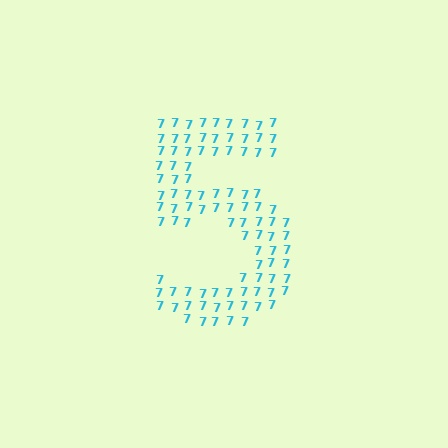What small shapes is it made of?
It is made of small digit 7's.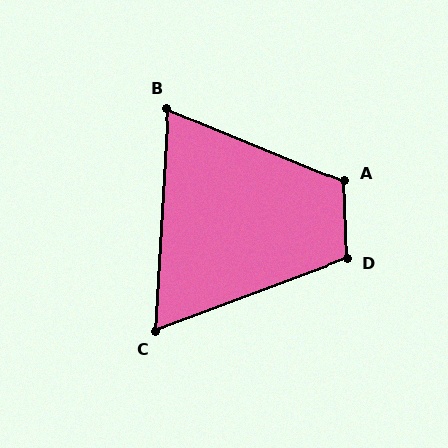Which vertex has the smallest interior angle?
C, at approximately 66 degrees.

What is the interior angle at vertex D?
Approximately 109 degrees (obtuse).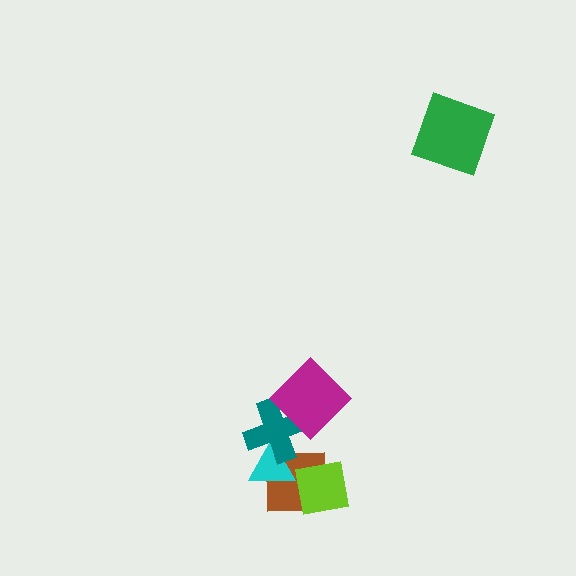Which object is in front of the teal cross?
The magenta diamond is in front of the teal cross.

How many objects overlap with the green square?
0 objects overlap with the green square.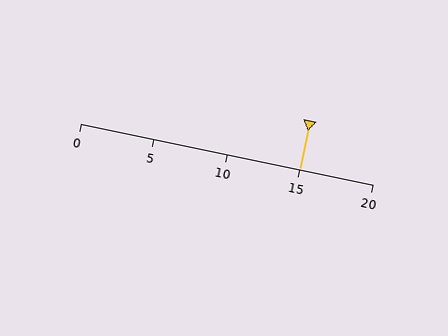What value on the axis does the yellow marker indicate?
The marker indicates approximately 15.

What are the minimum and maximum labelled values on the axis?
The axis runs from 0 to 20.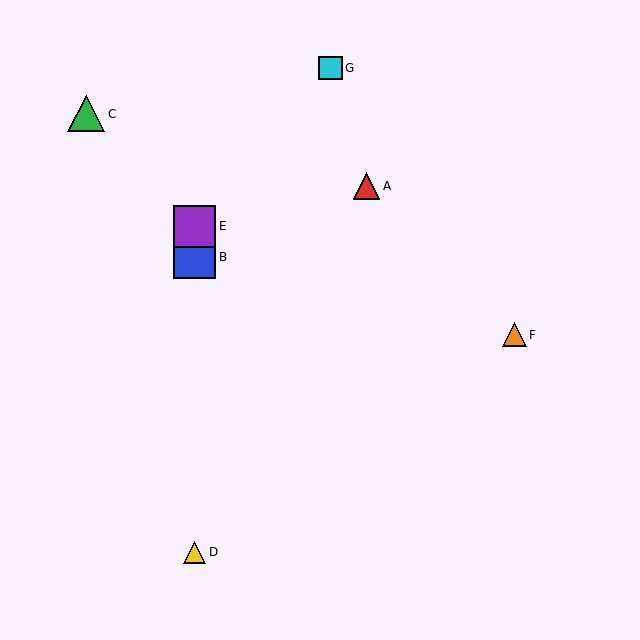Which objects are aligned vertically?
Objects B, D, E are aligned vertically.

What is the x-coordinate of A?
Object A is at x≈367.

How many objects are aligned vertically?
3 objects (B, D, E) are aligned vertically.